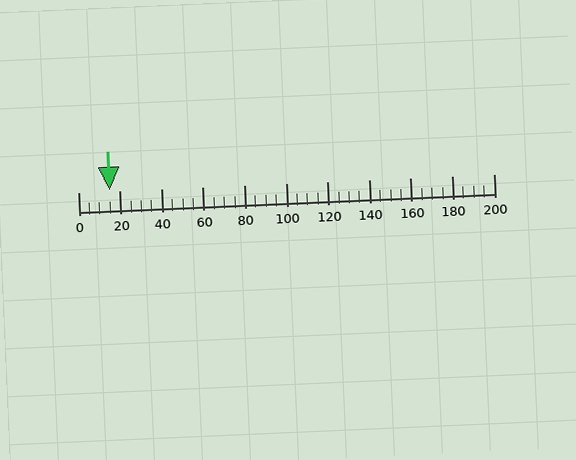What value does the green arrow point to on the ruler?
The green arrow points to approximately 15.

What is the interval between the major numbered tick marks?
The major tick marks are spaced 20 units apart.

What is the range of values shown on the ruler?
The ruler shows values from 0 to 200.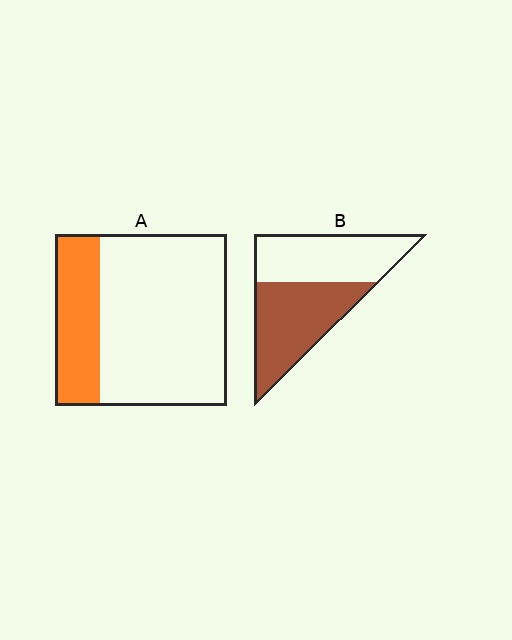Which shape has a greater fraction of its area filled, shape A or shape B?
Shape B.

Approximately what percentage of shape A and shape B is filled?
A is approximately 25% and B is approximately 50%.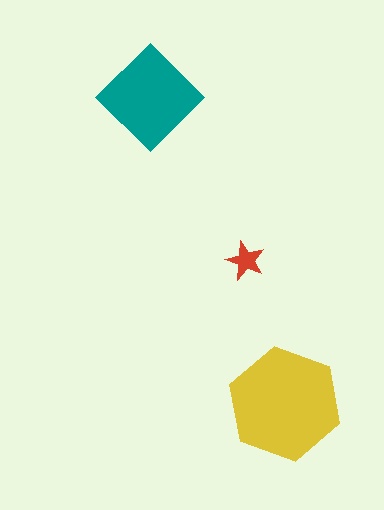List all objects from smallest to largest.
The red star, the teal diamond, the yellow hexagon.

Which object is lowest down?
The yellow hexagon is bottommost.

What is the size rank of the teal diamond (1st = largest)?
2nd.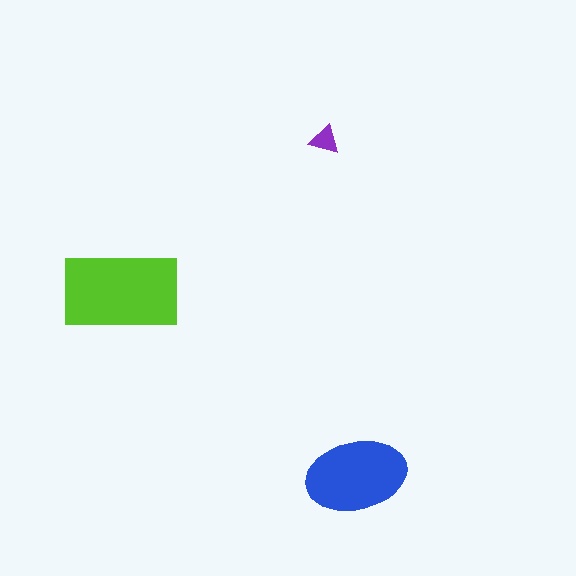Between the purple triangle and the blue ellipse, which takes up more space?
The blue ellipse.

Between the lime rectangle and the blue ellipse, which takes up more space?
The lime rectangle.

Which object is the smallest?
The purple triangle.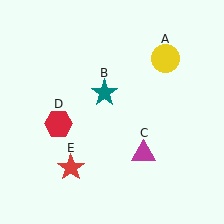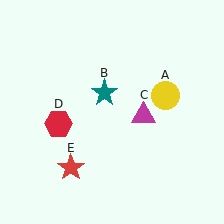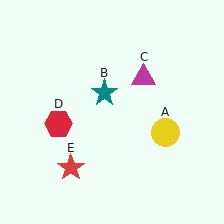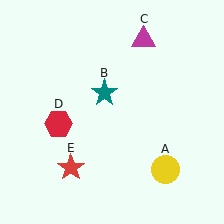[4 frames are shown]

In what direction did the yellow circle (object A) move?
The yellow circle (object A) moved down.